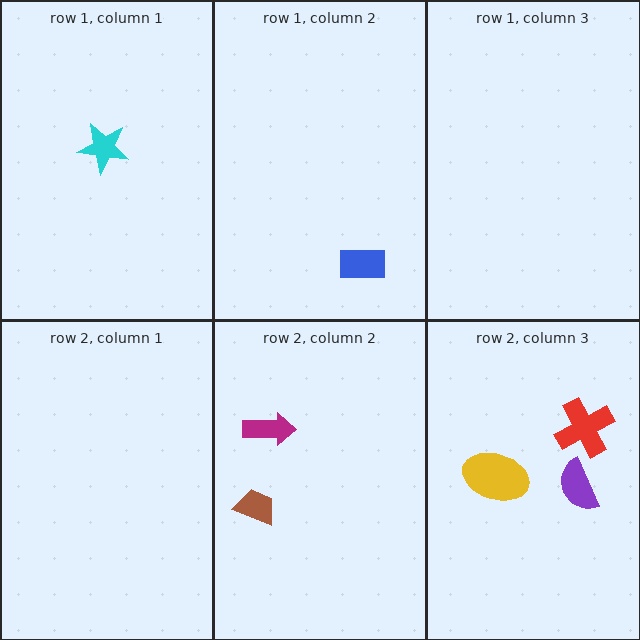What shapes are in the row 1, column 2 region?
The blue rectangle.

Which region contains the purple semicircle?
The row 2, column 3 region.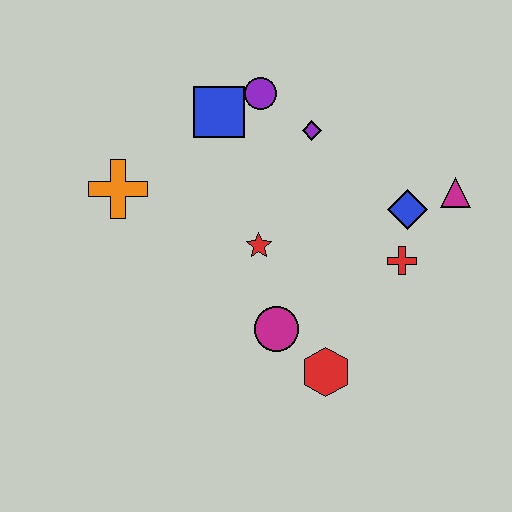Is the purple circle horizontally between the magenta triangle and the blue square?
Yes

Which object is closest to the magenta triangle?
The blue diamond is closest to the magenta triangle.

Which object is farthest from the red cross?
The orange cross is farthest from the red cross.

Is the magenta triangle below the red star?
No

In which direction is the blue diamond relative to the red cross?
The blue diamond is above the red cross.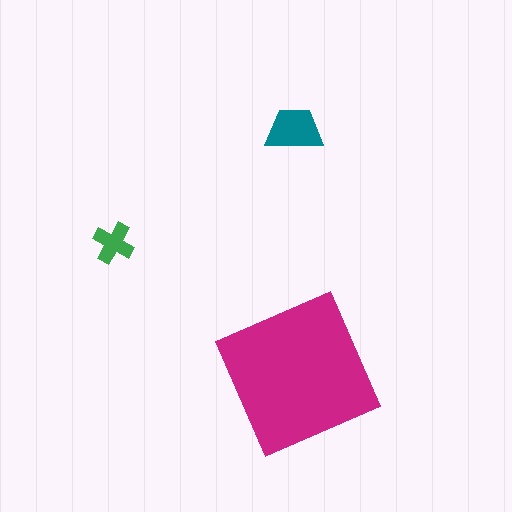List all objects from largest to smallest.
The magenta square, the teal trapezoid, the green cross.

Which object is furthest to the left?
The green cross is leftmost.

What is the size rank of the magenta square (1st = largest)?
1st.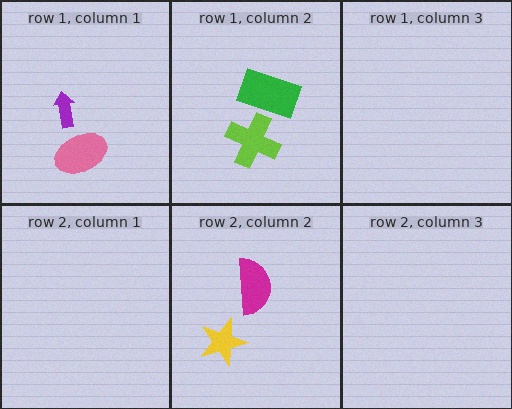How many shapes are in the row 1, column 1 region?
2.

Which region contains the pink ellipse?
The row 1, column 1 region.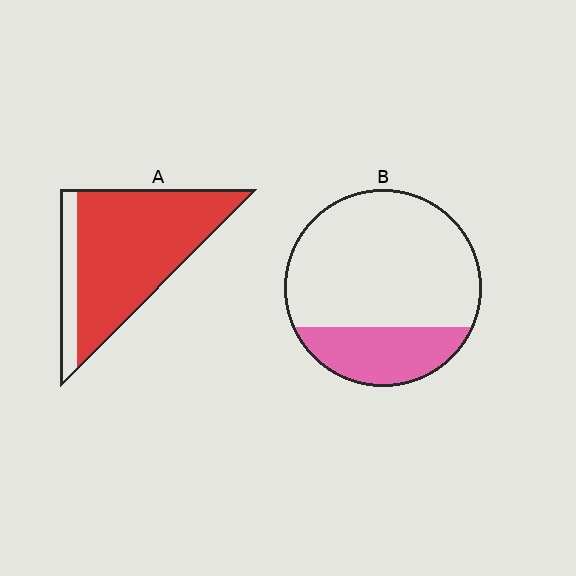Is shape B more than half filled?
No.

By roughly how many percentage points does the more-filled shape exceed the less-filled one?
By roughly 60 percentage points (A over B).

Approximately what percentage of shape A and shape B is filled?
A is approximately 85% and B is approximately 25%.